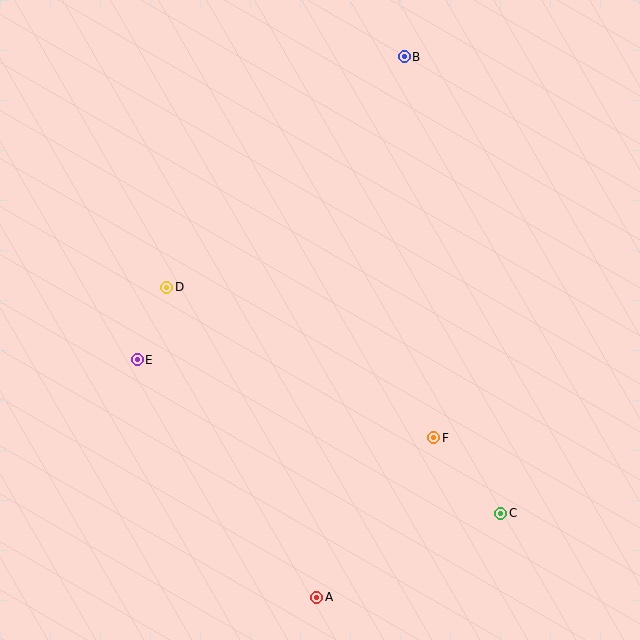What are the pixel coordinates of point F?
Point F is at (433, 438).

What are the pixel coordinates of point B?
Point B is at (404, 57).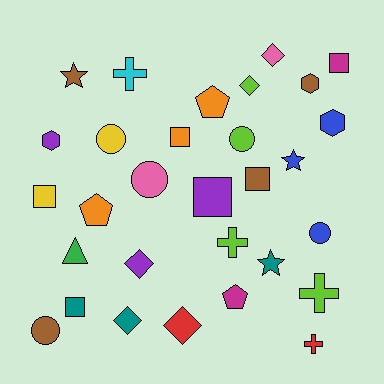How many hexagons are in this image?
There are 3 hexagons.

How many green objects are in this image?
There is 1 green object.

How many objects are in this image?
There are 30 objects.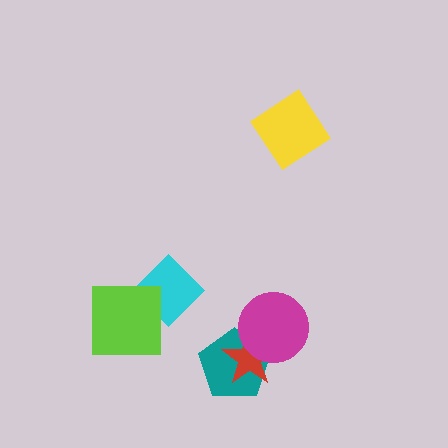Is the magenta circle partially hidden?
No, no other shape covers it.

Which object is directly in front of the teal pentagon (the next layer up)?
The red star is directly in front of the teal pentagon.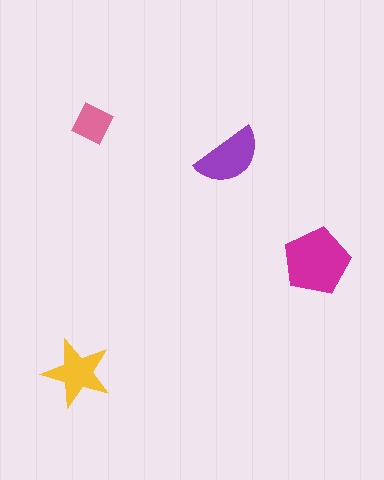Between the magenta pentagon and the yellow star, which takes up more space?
The magenta pentagon.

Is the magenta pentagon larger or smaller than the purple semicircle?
Larger.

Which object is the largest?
The magenta pentagon.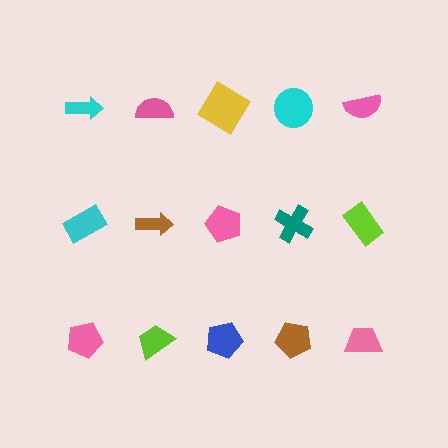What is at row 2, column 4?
A teal cross.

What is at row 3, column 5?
A pink trapezoid.